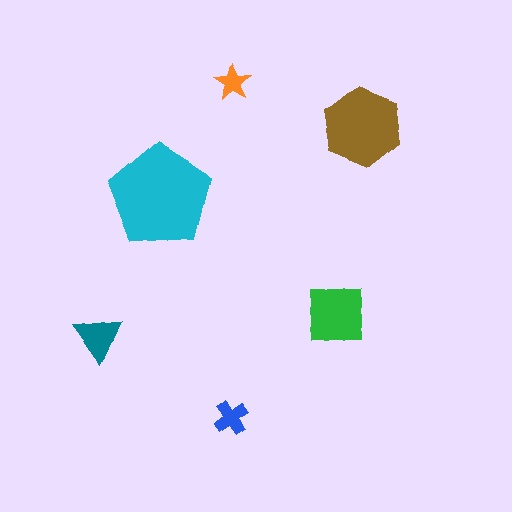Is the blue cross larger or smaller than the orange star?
Larger.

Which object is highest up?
The orange star is topmost.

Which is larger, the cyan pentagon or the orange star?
The cyan pentagon.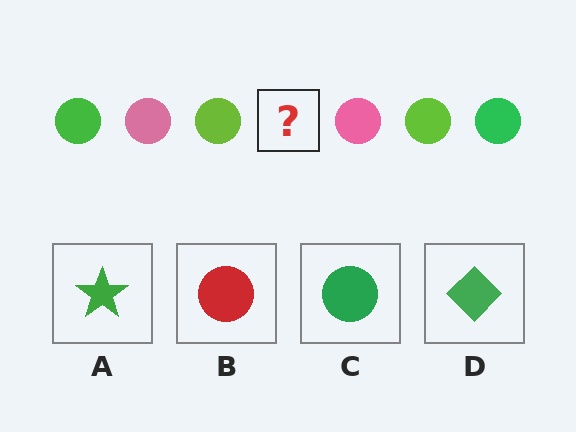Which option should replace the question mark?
Option C.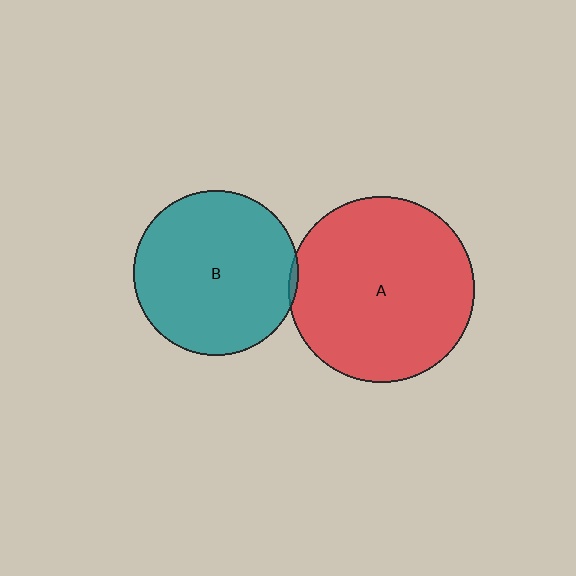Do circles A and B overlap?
Yes.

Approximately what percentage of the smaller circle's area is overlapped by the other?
Approximately 5%.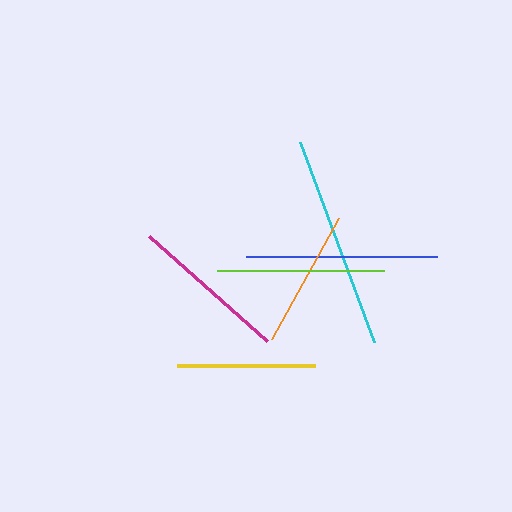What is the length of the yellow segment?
The yellow segment is approximately 138 pixels long.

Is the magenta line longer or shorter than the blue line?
The blue line is longer than the magenta line.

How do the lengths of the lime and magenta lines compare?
The lime and magenta lines are approximately the same length.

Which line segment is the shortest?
The orange line is the shortest at approximately 138 pixels.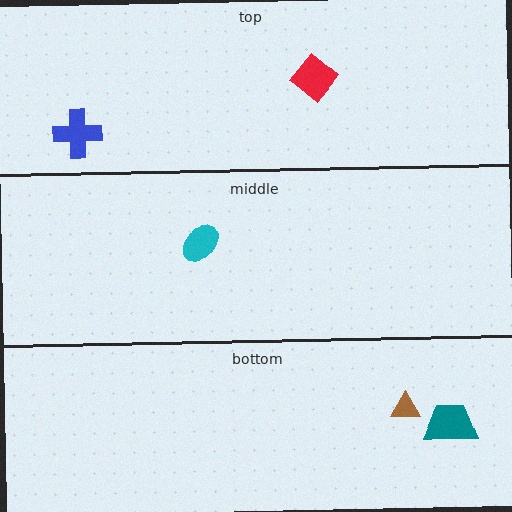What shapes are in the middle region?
The cyan ellipse.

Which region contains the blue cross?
The top region.